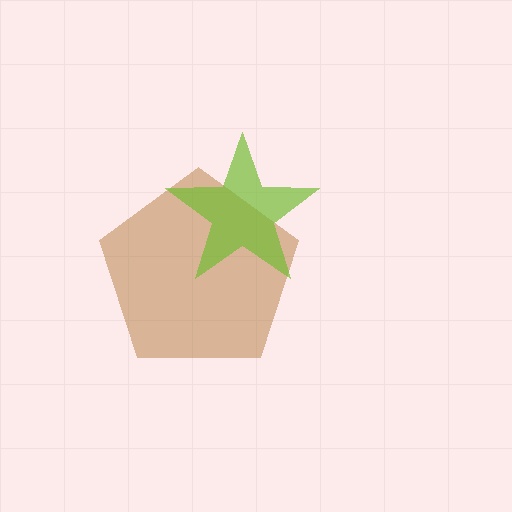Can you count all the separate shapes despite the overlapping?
Yes, there are 2 separate shapes.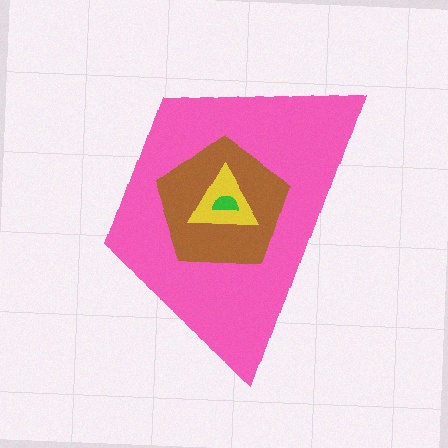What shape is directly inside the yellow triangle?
The green semicircle.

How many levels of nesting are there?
4.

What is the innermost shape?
The green semicircle.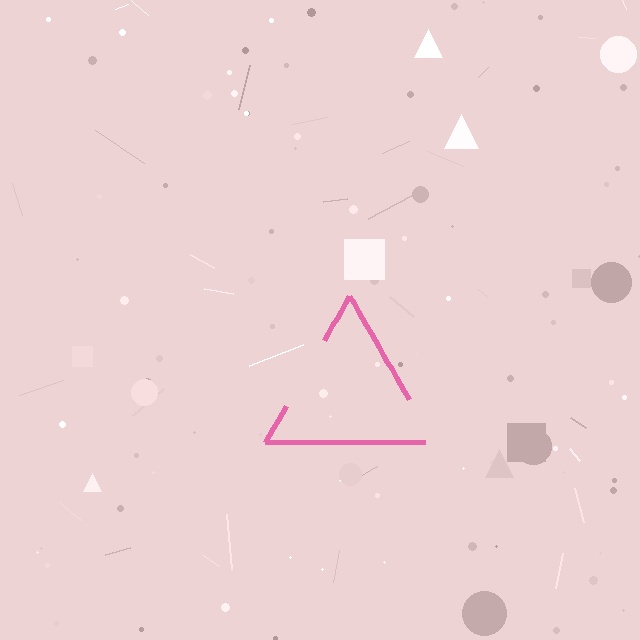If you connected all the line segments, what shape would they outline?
They would outline a triangle.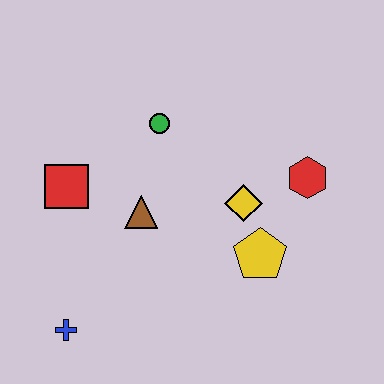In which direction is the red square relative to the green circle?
The red square is to the left of the green circle.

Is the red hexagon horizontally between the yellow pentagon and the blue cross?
No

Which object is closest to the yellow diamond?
The yellow pentagon is closest to the yellow diamond.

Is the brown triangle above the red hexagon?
No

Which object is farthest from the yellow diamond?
The blue cross is farthest from the yellow diamond.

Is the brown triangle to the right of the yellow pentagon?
No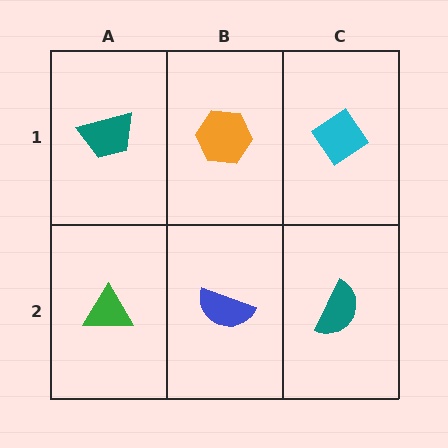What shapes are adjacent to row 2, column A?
A teal trapezoid (row 1, column A), a blue semicircle (row 2, column B).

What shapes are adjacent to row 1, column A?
A green triangle (row 2, column A), an orange hexagon (row 1, column B).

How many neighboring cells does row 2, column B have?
3.